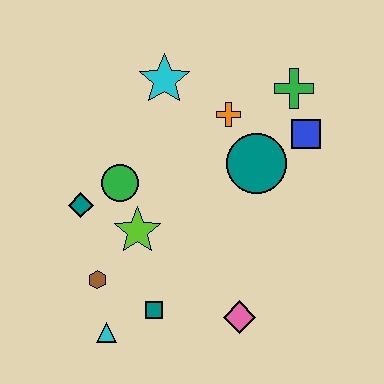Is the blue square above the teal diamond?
Yes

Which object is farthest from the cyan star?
The cyan triangle is farthest from the cyan star.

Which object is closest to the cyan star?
The orange cross is closest to the cyan star.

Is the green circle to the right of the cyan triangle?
Yes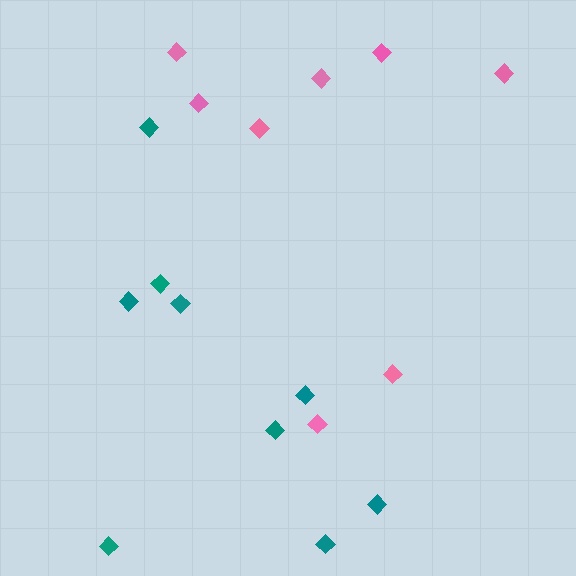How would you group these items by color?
There are 2 groups: one group of pink diamonds (8) and one group of teal diamonds (9).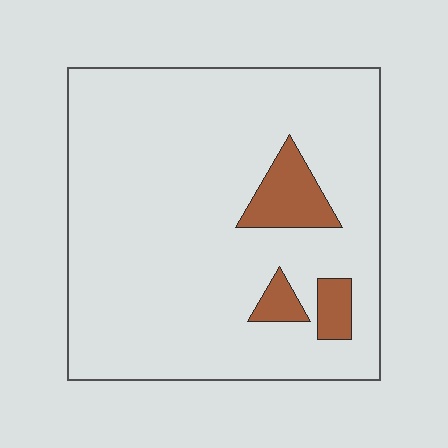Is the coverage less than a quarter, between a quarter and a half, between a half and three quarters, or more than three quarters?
Less than a quarter.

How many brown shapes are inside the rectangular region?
3.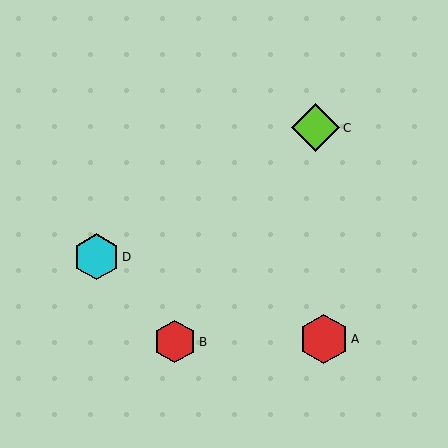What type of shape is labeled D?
Shape D is a cyan hexagon.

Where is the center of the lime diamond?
The center of the lime diamond is at (316, 128).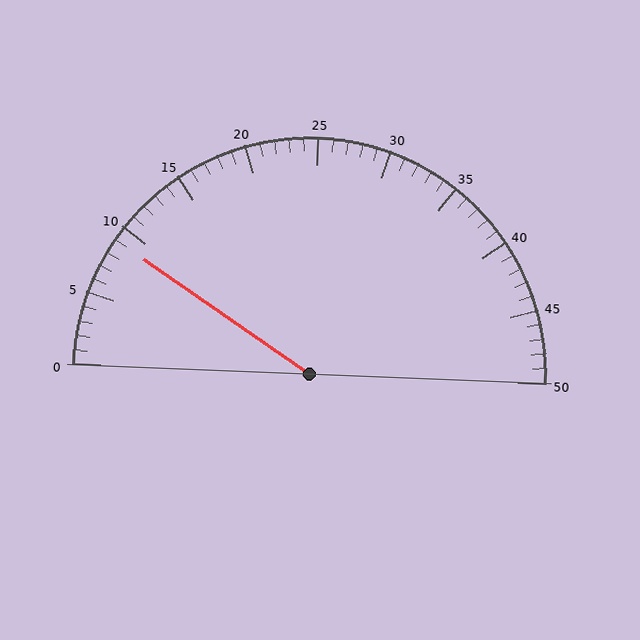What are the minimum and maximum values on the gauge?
The gauge ranges from 0 to 50.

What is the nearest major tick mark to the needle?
The nearest major tick mark is 10.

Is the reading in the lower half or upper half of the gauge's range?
The reading is in the lower half of the range (0 to 50).